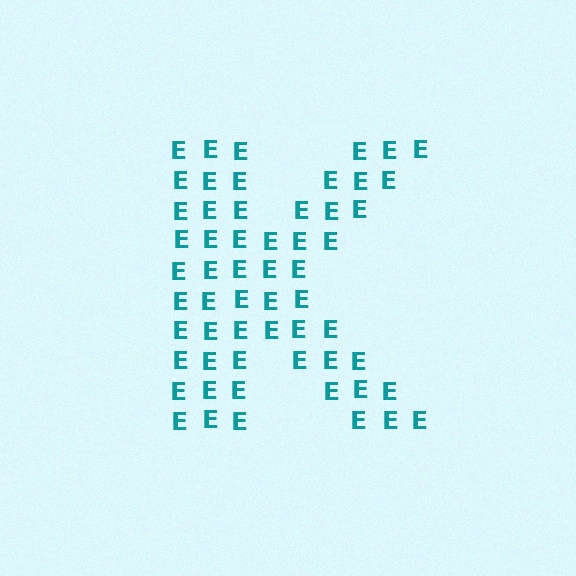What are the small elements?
The small elements are letter E's.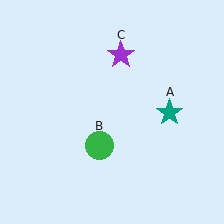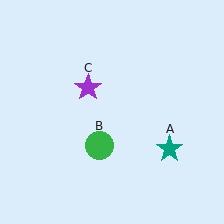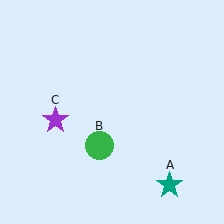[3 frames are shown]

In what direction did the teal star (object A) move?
The teal star (object A) moved down.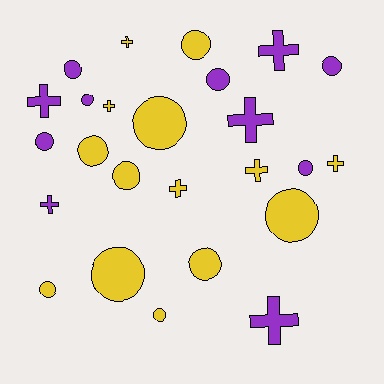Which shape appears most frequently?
Circle, with 15 objects.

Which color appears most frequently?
Yellow, with 14 objects.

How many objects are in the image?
There are 25 objects.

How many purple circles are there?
There are 6 purple circles.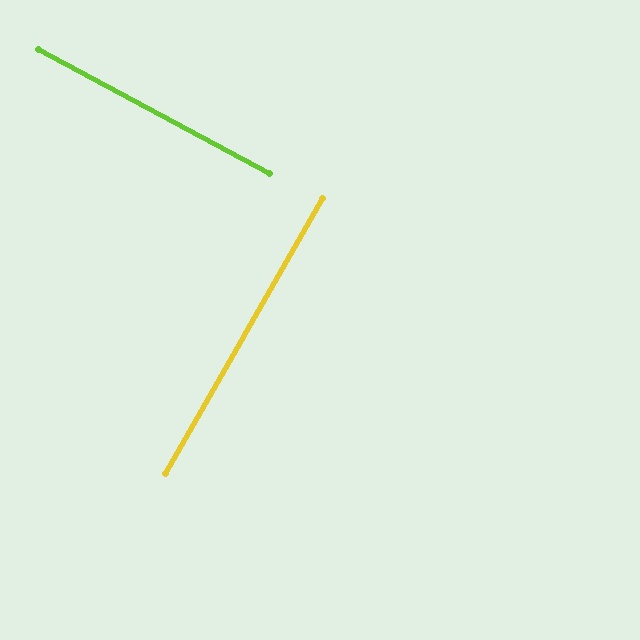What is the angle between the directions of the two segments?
Approximately 88 degrees.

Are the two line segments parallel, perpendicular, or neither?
Perpendicular — they meet at approximately 88°.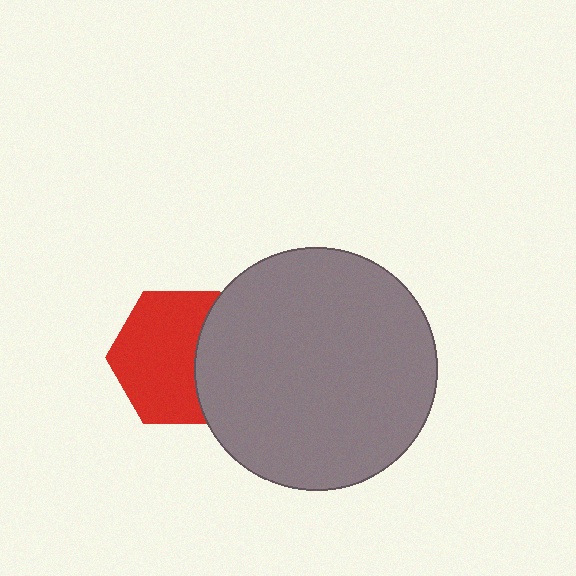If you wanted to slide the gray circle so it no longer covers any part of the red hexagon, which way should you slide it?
Slide it right — that is the most direct way to separate the two shapes.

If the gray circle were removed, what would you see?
You would see the complete red hexagon.